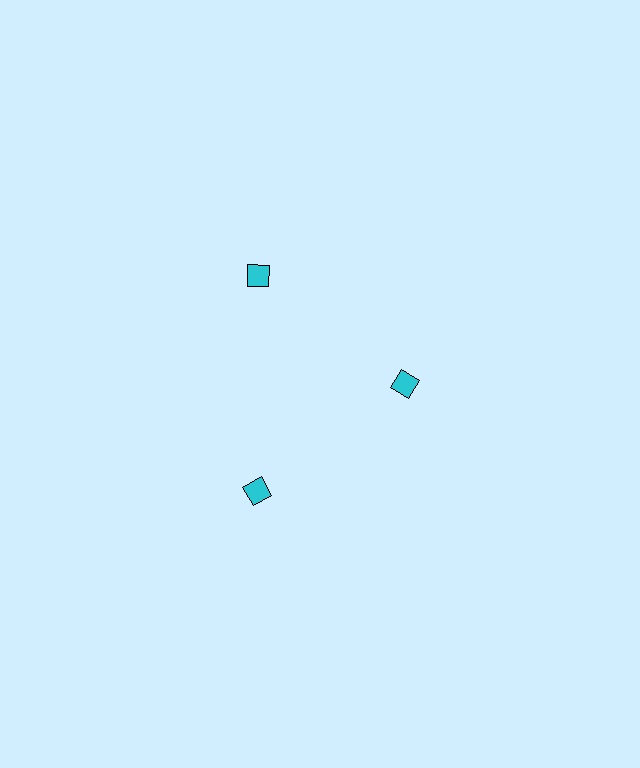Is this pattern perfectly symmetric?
No. The 3 cyan diamonds are arranged in a ring, but one element near the 3 o'clock position is pulled inward toward the center, breaking the 3-fold rotational symmetry.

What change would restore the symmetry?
The symmetry would be restored by moving it outward, back onto the ring so that all 3 diamonds sit at equal angles and equal distance from the center.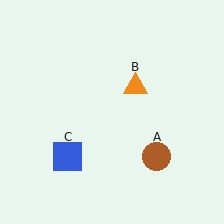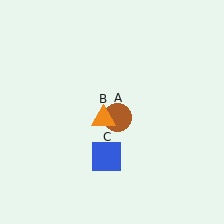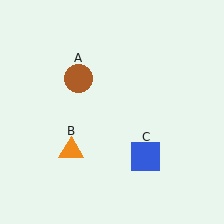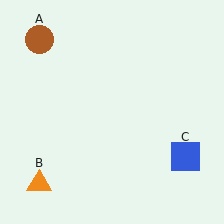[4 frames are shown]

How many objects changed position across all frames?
3 objects changed position: brown circle (object A), orange triangle (object B), blue square (object C).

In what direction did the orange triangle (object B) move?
The orange triangle (object B) moved down and to the left.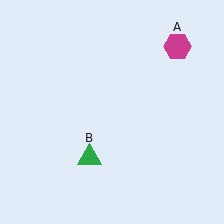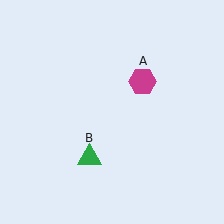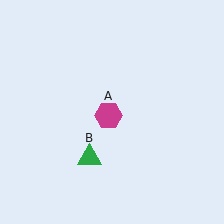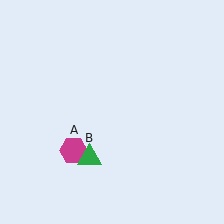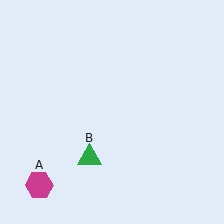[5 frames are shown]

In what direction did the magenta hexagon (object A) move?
The magenta hexagon (object A) moved down and to the left.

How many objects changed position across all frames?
1 object changed position: magenta hexagon (object A).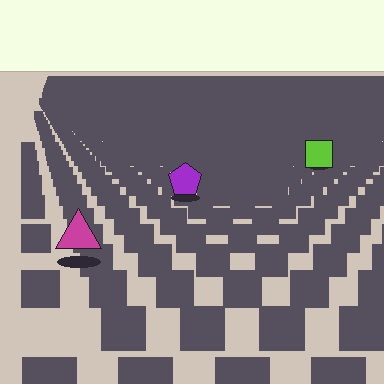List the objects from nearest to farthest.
From nearest to farthest: the magenta triangle, the purple pentagon, the lime square.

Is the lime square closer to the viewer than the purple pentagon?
No. The purple pentagon is closer — you can tell from the texture gradient: the ground texture is coarser near it.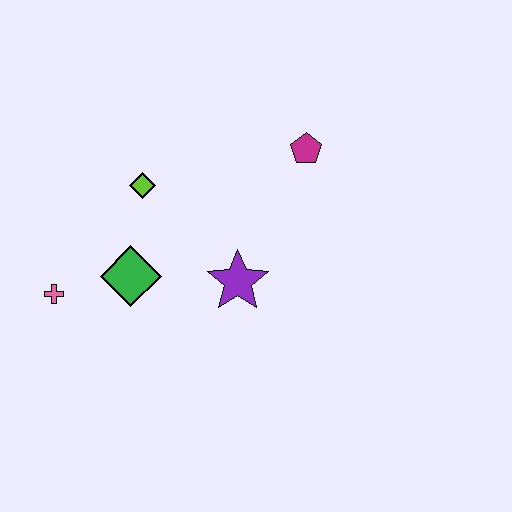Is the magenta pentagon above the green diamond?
Yes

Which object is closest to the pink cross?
The green diamond is closest to the pink cross.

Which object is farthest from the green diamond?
The magenta pentagon is farthest from the green diamond.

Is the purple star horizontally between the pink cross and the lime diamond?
No